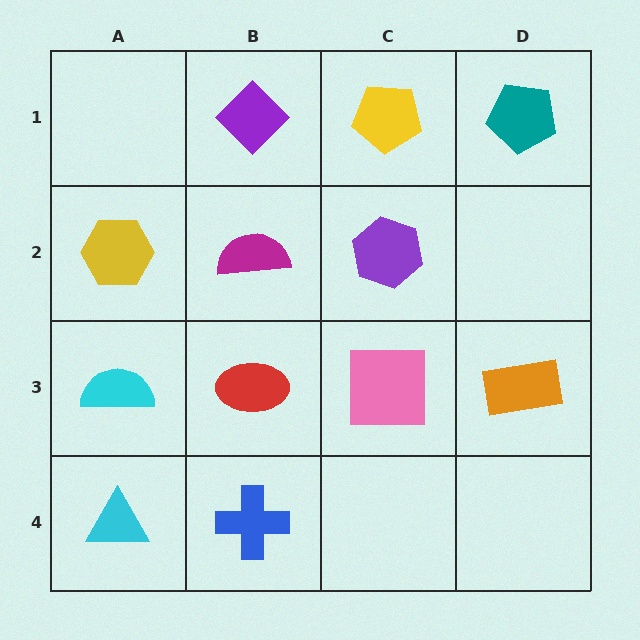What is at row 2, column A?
A yellow hexagon.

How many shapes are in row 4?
2 shapes.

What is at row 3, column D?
An orange rectangle.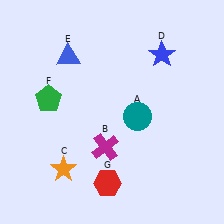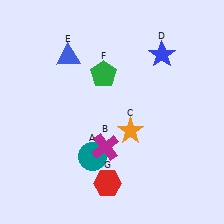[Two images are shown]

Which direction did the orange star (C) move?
The orange star (C) moved right.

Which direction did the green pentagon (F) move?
The green pentagon (F) moved right.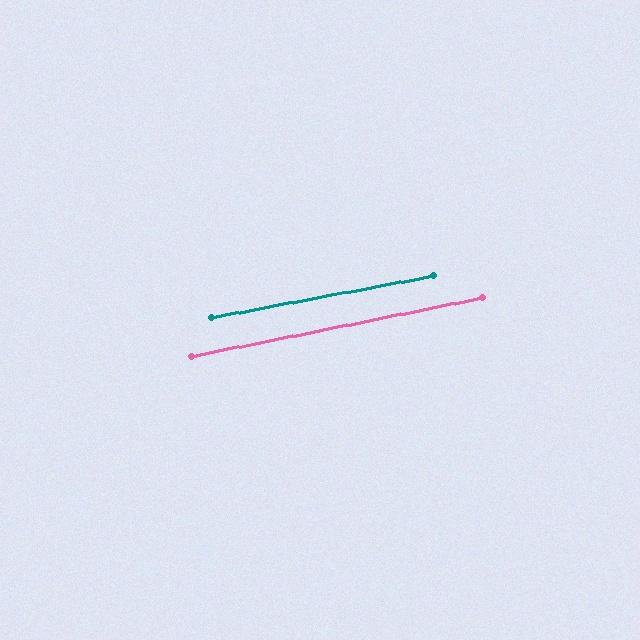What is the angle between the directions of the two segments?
Approximately 0 degrees.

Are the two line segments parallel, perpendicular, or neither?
Parallel — their directions differ by only 0.5°.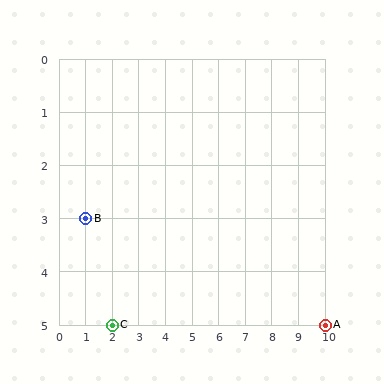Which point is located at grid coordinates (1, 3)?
Point B is at (1, 3).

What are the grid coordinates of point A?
Point A is at grid coordinates (10, 5).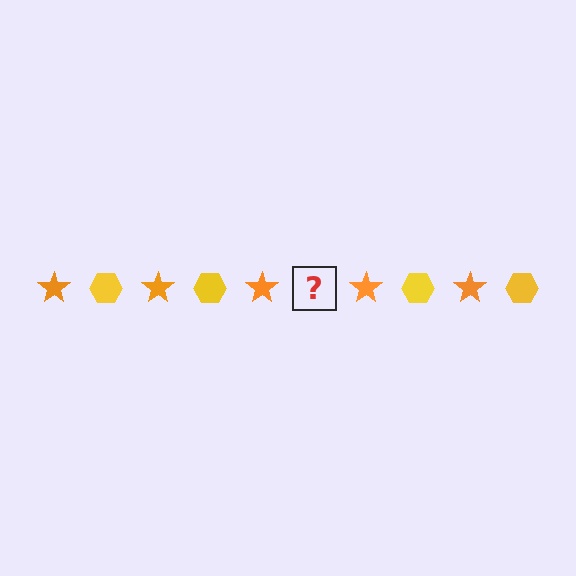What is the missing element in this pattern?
The missing element is a yellow hexagon.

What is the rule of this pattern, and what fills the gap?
The rule is that the pattern alternates between orange star and yellow hexagon. The gap should be filled with a yellow hexagon.